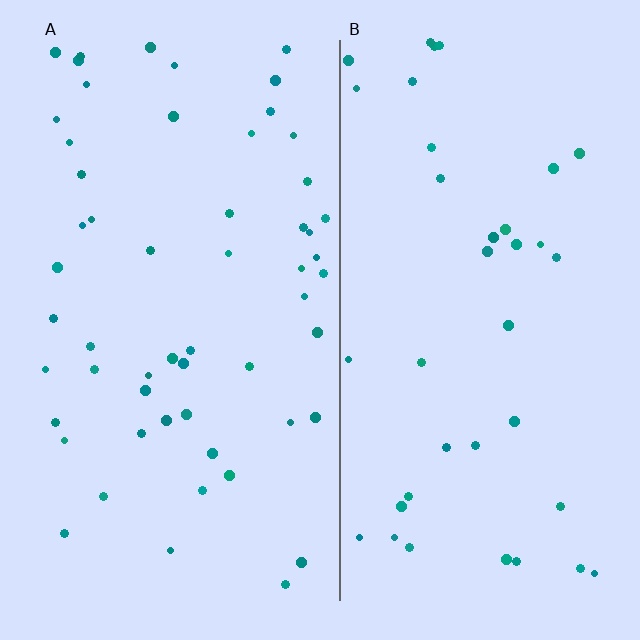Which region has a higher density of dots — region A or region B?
A (the left).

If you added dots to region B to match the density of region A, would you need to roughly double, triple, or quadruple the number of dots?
Approximately double.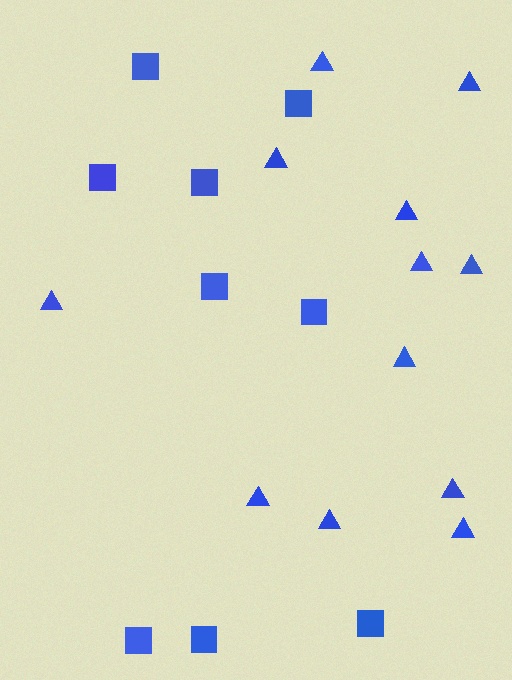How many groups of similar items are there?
There are 2 groups: one group of squares (9) and one group of triangles (12).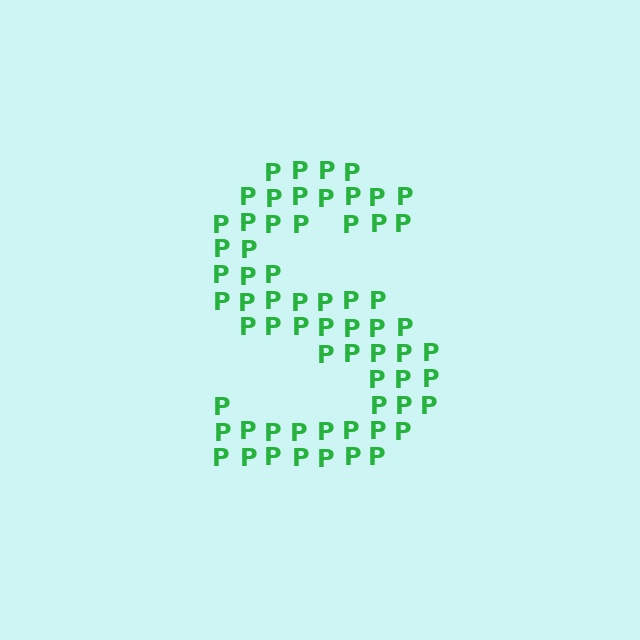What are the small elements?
The small elements are letter P's.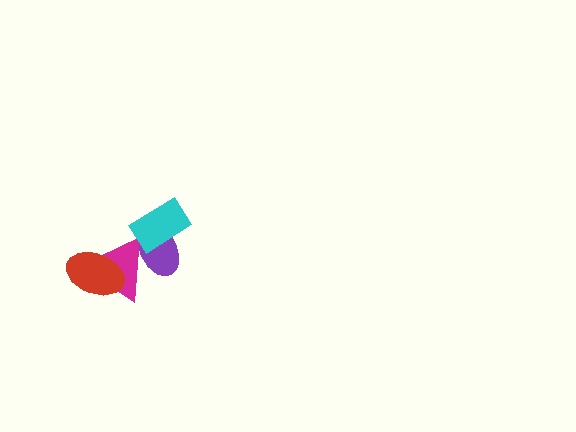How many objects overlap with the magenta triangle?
2 objects overlap with the magenta triangle.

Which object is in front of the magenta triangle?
The red ellipse is in front of the magenta triangle.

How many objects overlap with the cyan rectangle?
1 object overlaps with the cyan rectangle.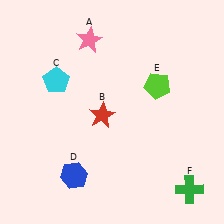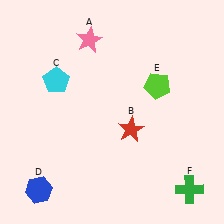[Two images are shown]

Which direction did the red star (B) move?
The red star (B) moved right.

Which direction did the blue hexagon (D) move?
The blue hexagon (D) moved left.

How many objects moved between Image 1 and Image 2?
2 objects moved between the two images.